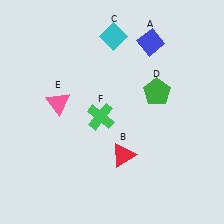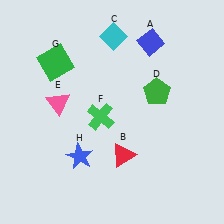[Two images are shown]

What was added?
A green square (G), a blue star (H) were added in Image 2.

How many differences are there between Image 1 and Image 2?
There are 2 differences between the two images.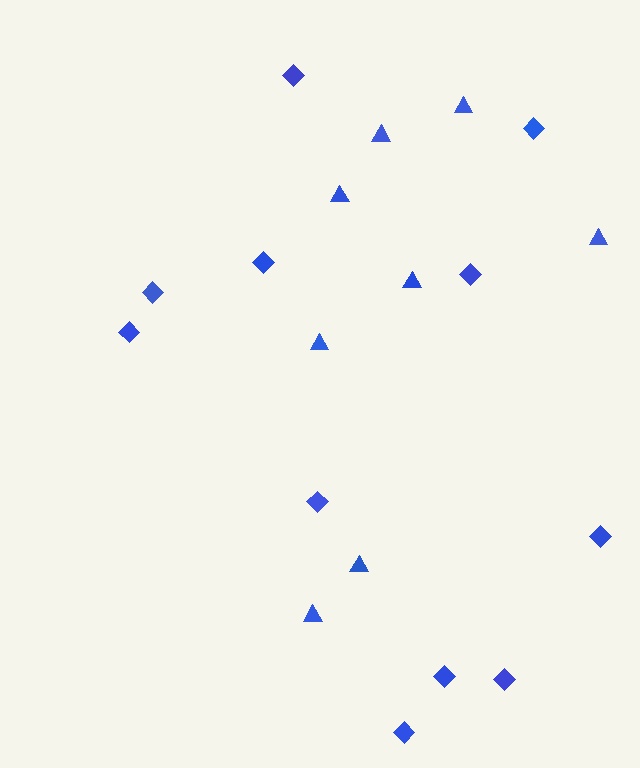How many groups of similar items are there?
There are 2 groups: one group of triangles (8) and one group of diamonds (11).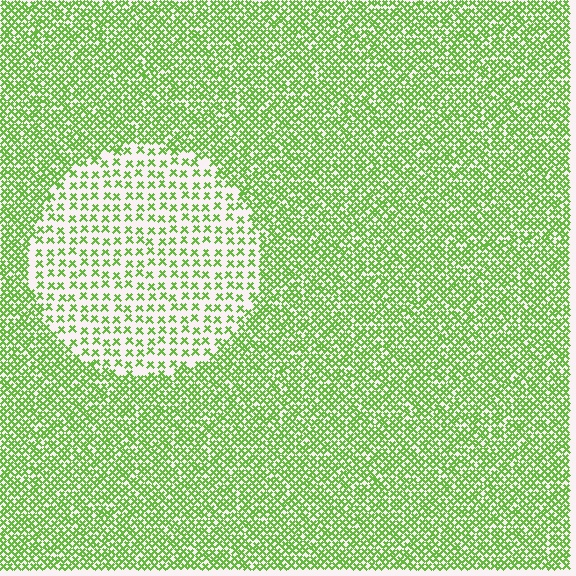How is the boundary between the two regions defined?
The boundary is defined by a change in element density (approximately 2.4x ratio). All elements are the same color, size, and shape.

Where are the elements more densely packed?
The elements are more densely packed outside the circle boundary.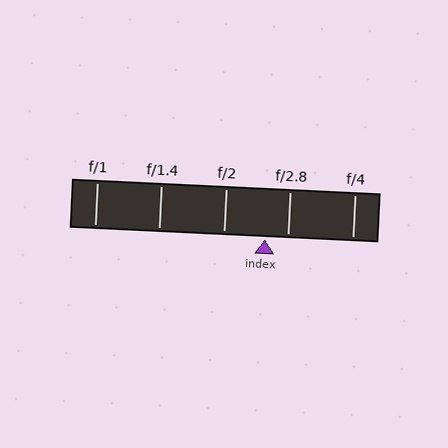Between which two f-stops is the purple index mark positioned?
The index mark is between f/2 and f/2.8.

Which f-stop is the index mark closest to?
The index mark is closest to f/2.8.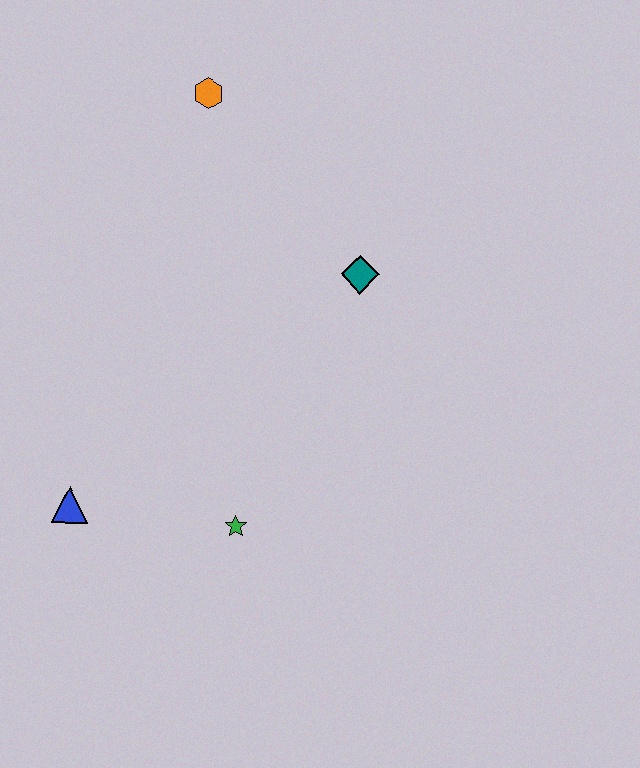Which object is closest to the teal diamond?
The orange hexagon is closest to the teal diamond.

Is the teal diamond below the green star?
No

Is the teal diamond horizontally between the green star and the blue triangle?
No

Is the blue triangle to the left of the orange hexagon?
Yes